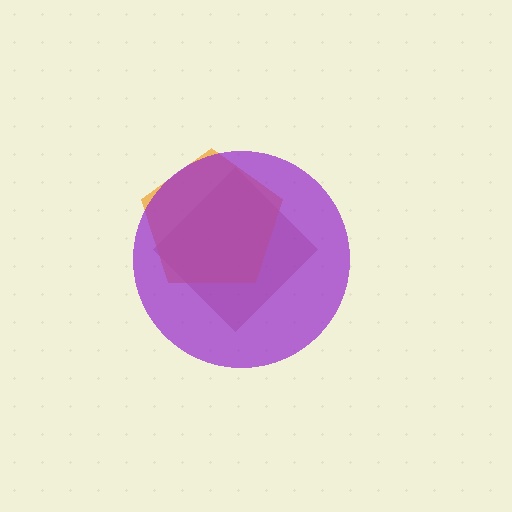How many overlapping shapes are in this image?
There are 3 overlapping shapes in the image.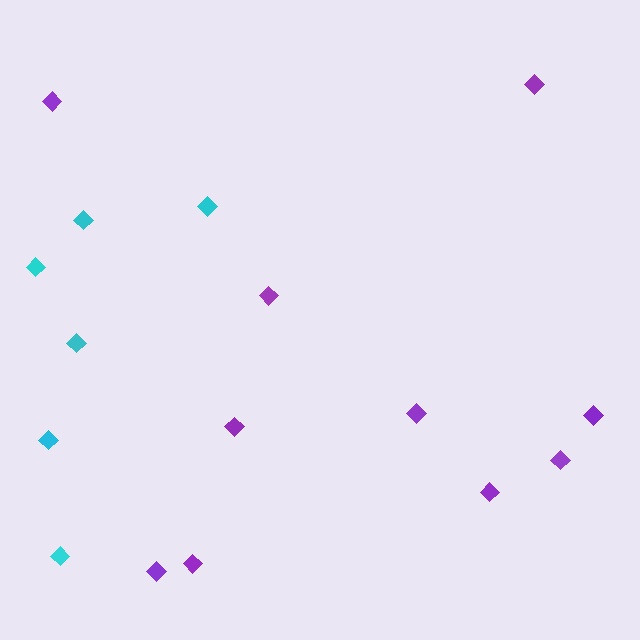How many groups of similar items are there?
There are 2 groups: one group of cyan diamonds (6) and one group of purple diamonds (10).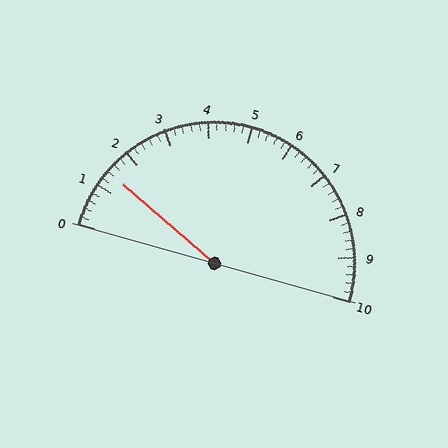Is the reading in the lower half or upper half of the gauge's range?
The reading is in the lower half of the range (0 to 10).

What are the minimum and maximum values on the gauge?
The gauge ranges from 0 to 10.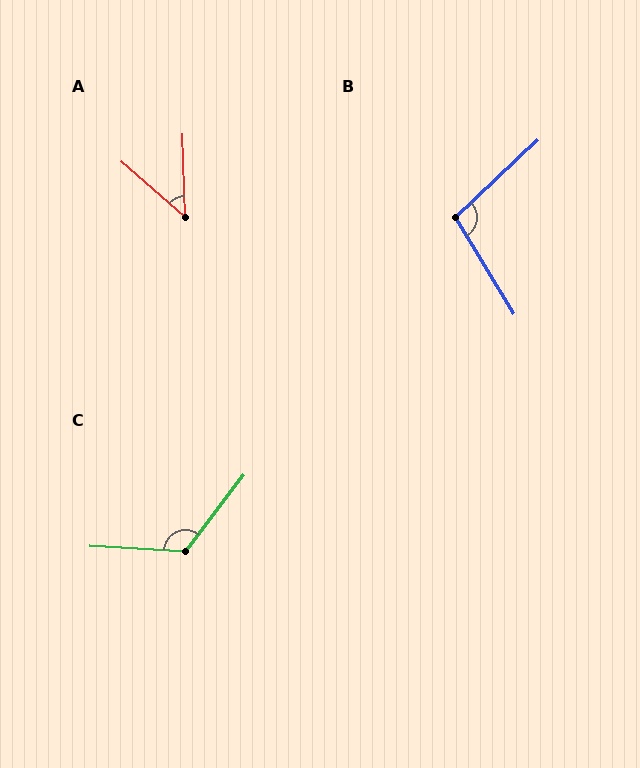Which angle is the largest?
C, at approximately 124 degrees.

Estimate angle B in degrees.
Approximately 102 degrees.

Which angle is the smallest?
A, at approximately 47 degrees.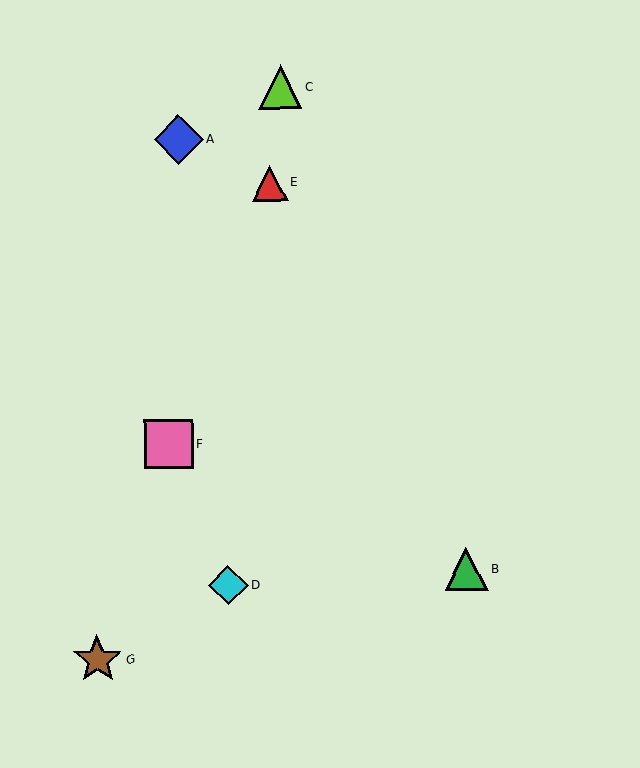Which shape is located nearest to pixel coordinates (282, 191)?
The red triangle (labeled E) at (270, 183) is nearest to that location.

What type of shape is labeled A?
Shape A is a blue diamond.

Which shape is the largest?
The brown star (labeled G) is the largest.